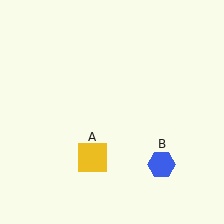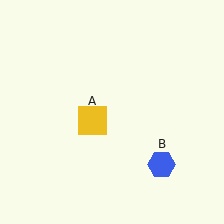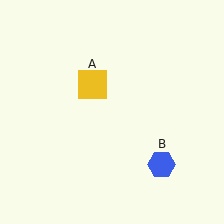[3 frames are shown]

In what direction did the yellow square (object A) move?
The yellow square (object A) moved up.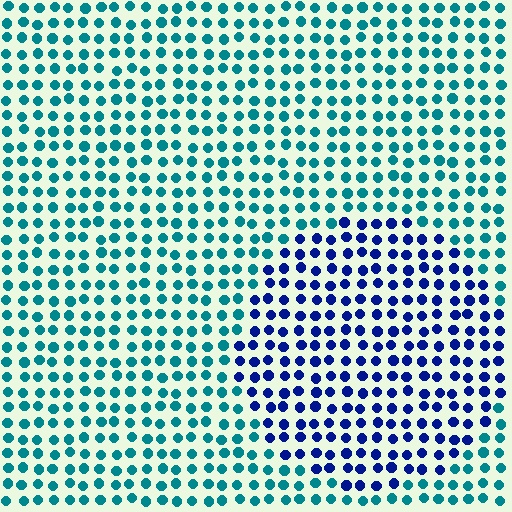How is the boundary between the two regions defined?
The boundary is defined purely by a slight shift in hue (about 48 degrees). Spacing, size, and orientation are identical on both sides.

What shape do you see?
I see a circle.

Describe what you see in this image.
The image is filled with small teal elements in a uniform arrangement. A circle-shaped region is visible where the elements are tinted to a slightly different hue, forming a subtle color boundary.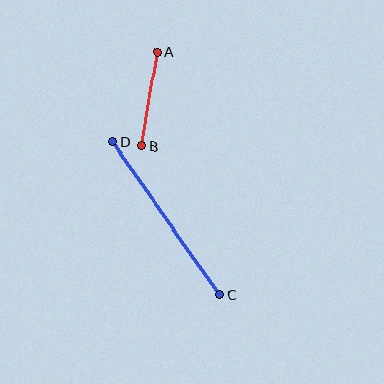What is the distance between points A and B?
The distance is approximately 95 pixels.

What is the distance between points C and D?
The distance is approximately 187 pixels.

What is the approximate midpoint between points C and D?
The midpoint is at approximately (166, 218) pixels.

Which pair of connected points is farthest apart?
Points C and D are farthest apart.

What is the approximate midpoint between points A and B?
The midpoint is at approximately (149, 99) pixels.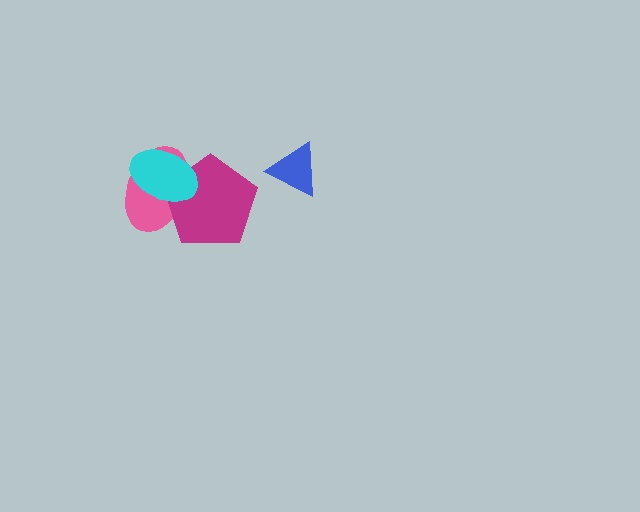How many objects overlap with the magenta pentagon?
2 objects overlap with the magenta pentagon.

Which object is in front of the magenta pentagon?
The cyan ellipse is in front of the magenta pentagon.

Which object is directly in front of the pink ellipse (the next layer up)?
The magenta pentagon is directly in front of the pink ellipse.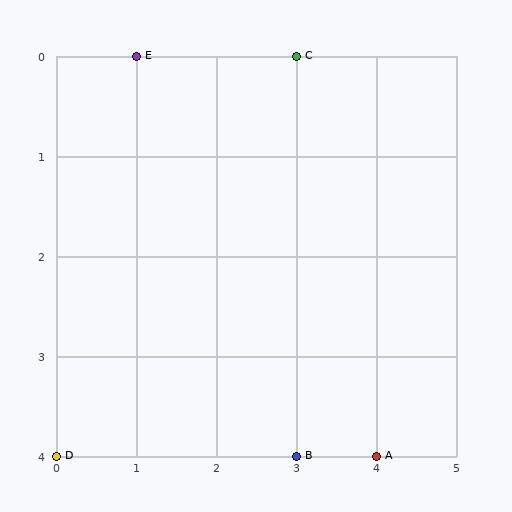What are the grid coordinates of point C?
Point C is at grid coordinates (3, 0).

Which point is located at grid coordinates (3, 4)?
Point B is at (3, 4).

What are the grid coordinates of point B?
Point B is at grid coordinates (3, 4).